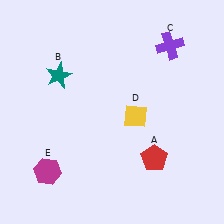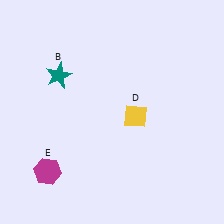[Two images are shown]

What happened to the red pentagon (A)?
The red pentagon (A) was removed in Image 2. It was in the bottom-right area of Image 1.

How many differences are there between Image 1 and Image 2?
There are 2 differences between the two images.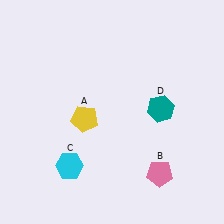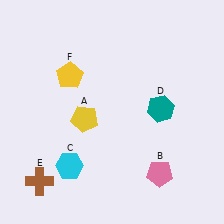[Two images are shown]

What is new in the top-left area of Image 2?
A yellow pentagon (F) was added in the top-left area of Image 2.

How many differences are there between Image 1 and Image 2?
There are 2 differences between the two images.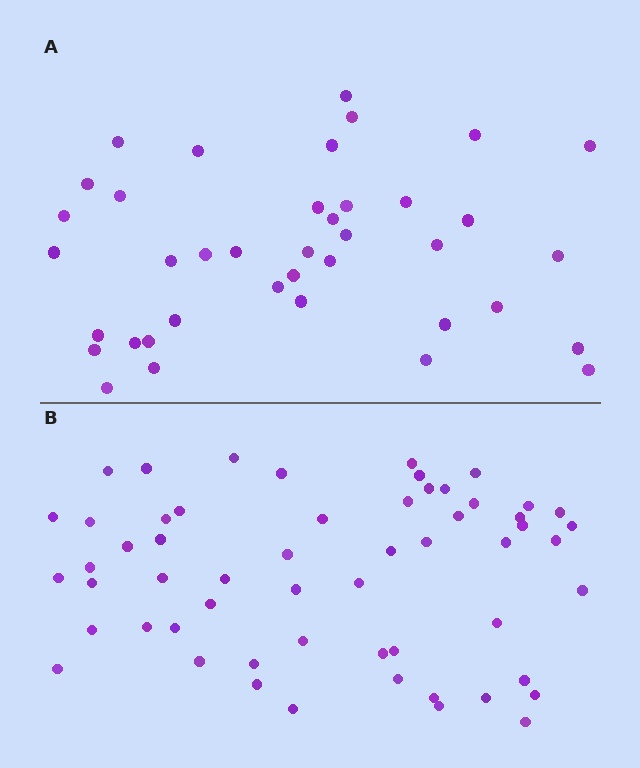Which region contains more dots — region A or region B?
Region B (the bottom region) has more dots.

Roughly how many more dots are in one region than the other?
Region B has approximately 20 more dots than region A.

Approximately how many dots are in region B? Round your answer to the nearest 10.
About 60 dots. (The exact count is 57, which rounds to 60.)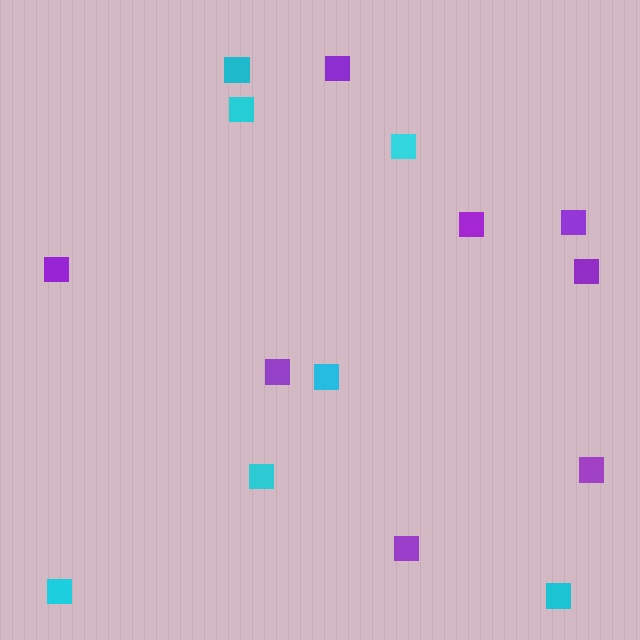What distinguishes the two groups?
There are 2 groups: one group of purple squares (8) and one group of cyan squares (7).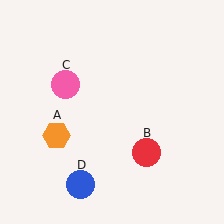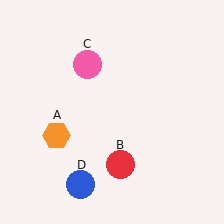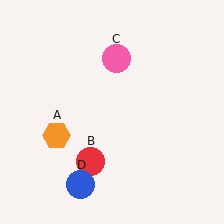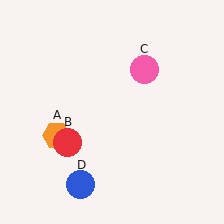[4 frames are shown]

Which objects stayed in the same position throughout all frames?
Orange hexagon (object A) and blue circle (object D) remained stationary.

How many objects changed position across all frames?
2 objects changed position: red circle (object B), pink circle (object C).